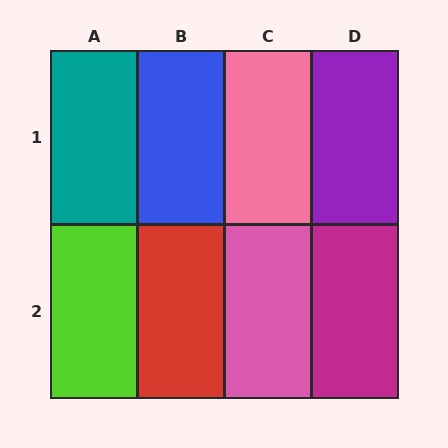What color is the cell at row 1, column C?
Pink.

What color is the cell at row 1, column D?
Purple.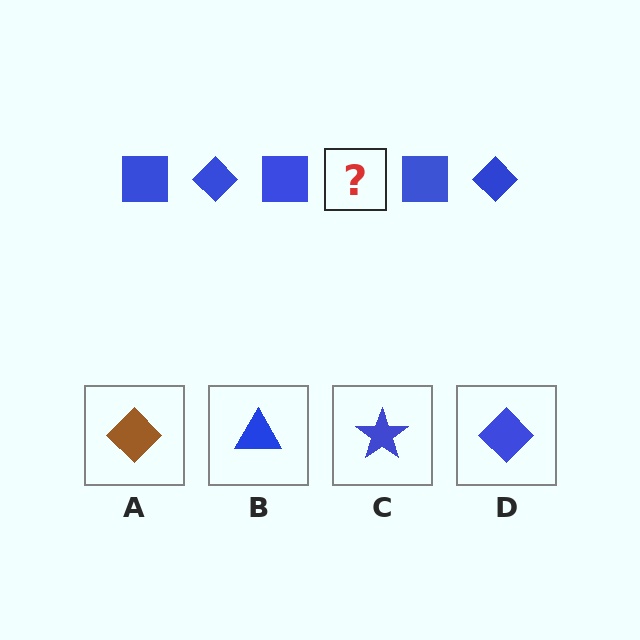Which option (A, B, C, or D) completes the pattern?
D.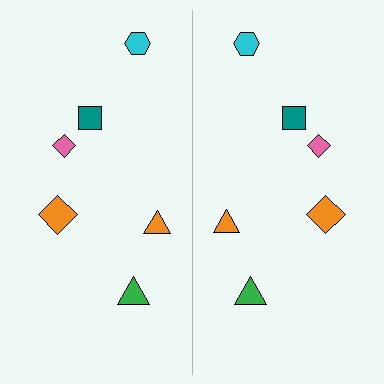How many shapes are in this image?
There are 12 shapes in this image.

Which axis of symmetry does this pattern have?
The pattern has a vertical axis of symmetry running through the center of the image.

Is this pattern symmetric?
Yes, this pattern has bilateral (reflection) symmetry.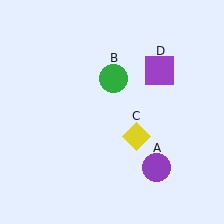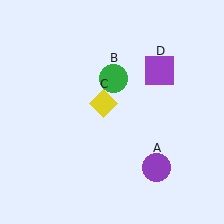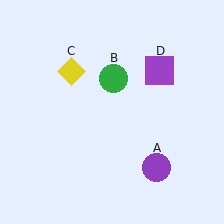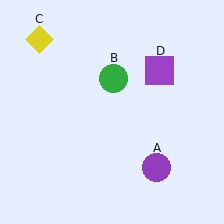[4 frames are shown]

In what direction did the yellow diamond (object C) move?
The yellow diamond (object C) moved up and to the left.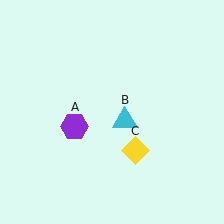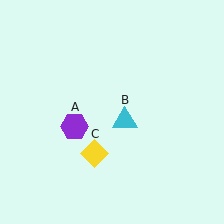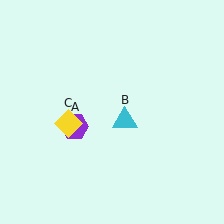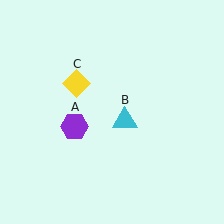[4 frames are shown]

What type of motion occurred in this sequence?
The yellow diamond (object C) rotated clockwise around the center of the scene.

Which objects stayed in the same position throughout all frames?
Purple hexagon (object A) and cyan triangle (object B) remained stationary.